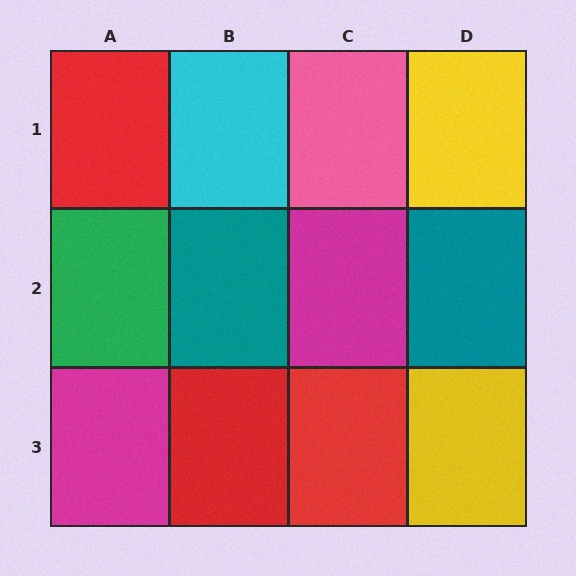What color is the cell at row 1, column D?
Yellow.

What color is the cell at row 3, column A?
Magenta.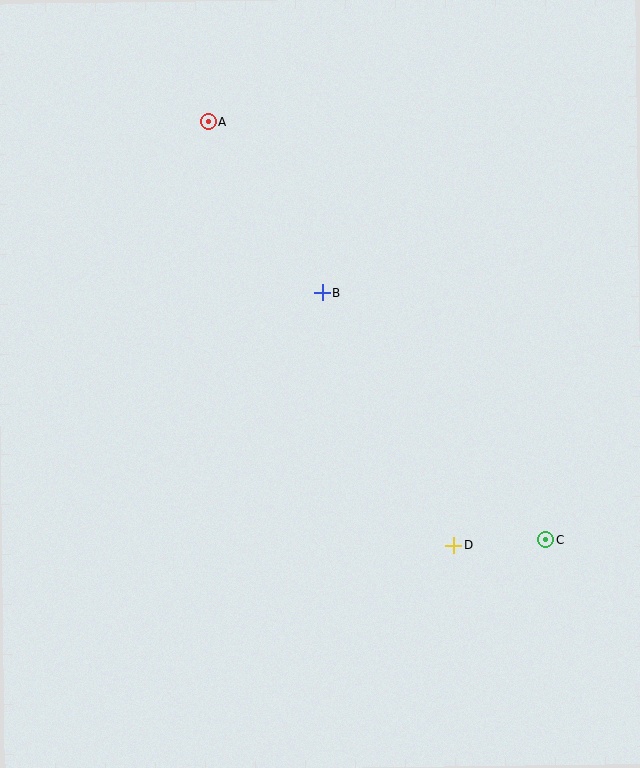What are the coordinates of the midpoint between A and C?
The midpoint between A and C is at (377, 331).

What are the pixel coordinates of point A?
Point A is at (208, 122).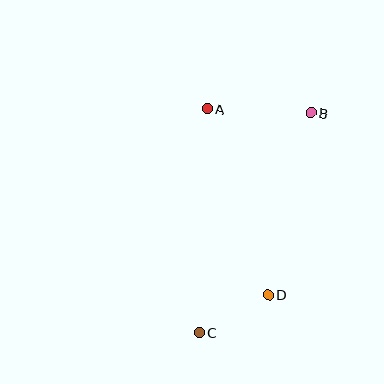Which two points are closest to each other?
Points C and D are closest to each other.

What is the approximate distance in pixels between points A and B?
The distance between A and B is approximately 104 pixels.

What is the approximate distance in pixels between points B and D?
The distance between B and D is approximately 187 pixels.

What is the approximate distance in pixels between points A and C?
The distance between A and C is approximately 224 pixels.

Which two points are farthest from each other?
Points B and C are farthest from each other.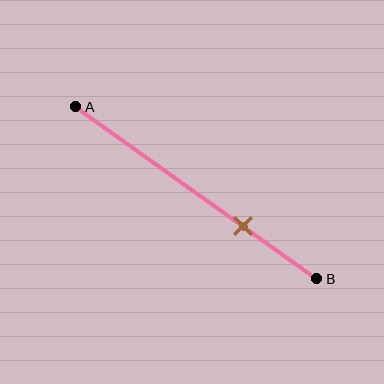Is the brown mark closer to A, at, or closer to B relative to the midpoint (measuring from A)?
The brown mark is closer to point B than the midpoint of segment AB.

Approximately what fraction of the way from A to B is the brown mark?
The brown mark is approximately 70% of the way from A to B.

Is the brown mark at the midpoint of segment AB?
No, the mark is at about 70% from A, not at the 50% midpoint.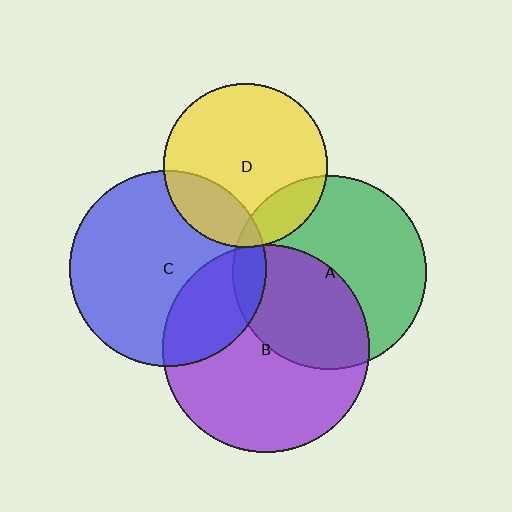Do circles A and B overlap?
Yes.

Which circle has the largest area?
Circle B (purple).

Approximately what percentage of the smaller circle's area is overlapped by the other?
Approximately 40%.